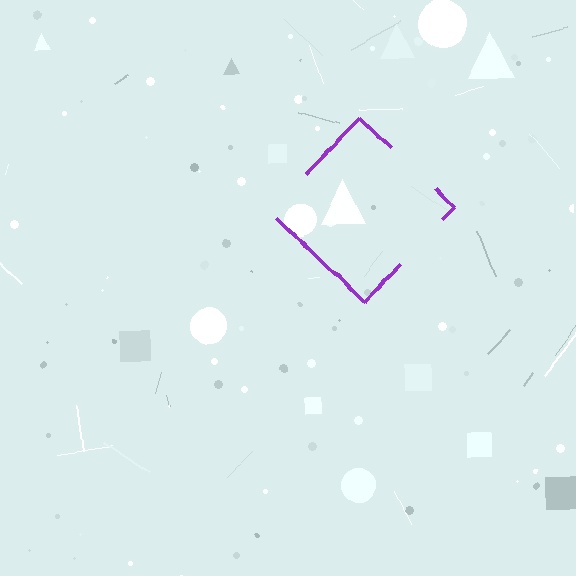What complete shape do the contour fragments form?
The contour fragments form a diamond.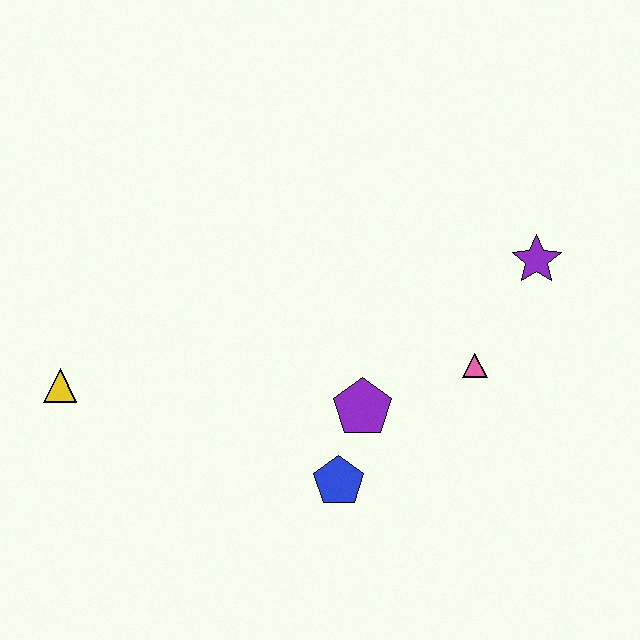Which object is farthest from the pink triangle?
The yellow triangle is farthest from the pink triangle.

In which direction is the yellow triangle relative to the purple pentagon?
The yellow triangle is to the left of the purple pentagon.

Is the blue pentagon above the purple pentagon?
No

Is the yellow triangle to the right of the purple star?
No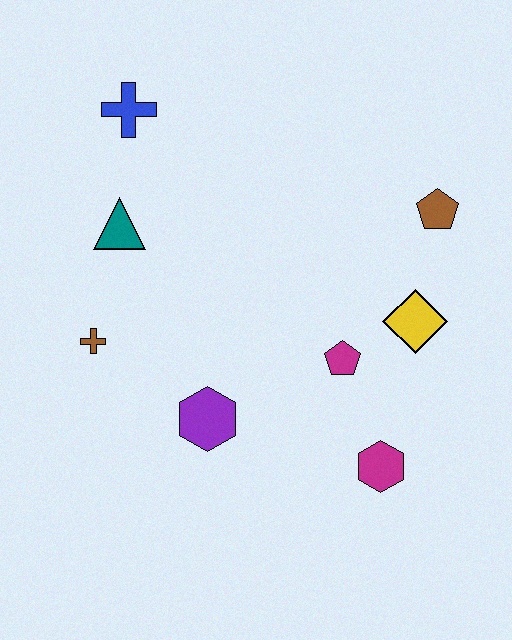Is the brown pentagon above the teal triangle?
Yes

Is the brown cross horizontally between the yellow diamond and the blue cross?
No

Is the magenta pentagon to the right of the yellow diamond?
No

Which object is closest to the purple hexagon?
The brown cross is closest to the purple hexagon.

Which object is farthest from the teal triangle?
The magenta hexagon is farthest from the teal triangle.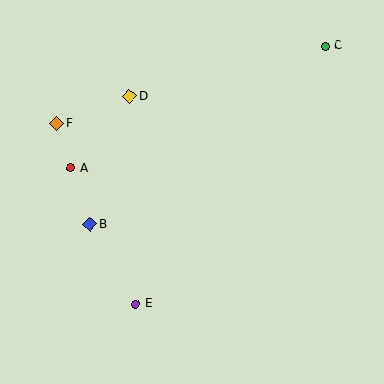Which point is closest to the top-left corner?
Point F is closest to the top-left corner.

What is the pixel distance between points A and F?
The distance between A and F is 47 pixels.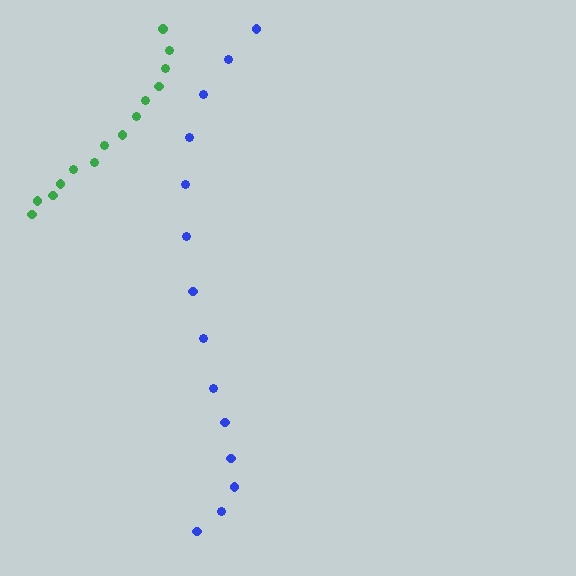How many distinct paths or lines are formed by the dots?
There are 2 distinct paths.